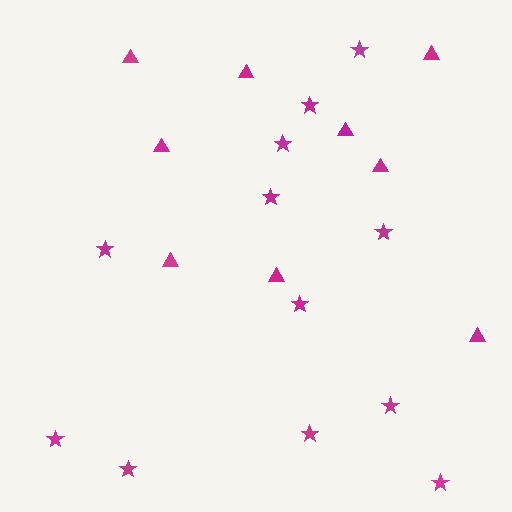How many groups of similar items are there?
There are 2 groups: one group of stars (12) and one group of triangles (9).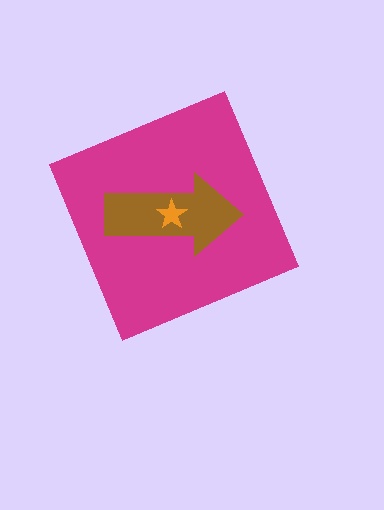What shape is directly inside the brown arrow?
The orange star.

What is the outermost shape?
The magenta diamond.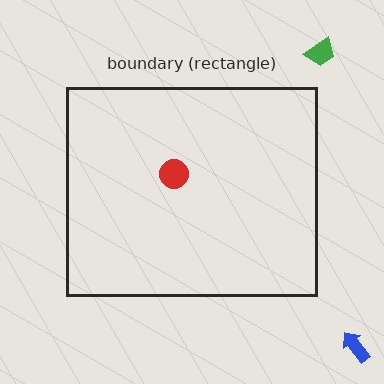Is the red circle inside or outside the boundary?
Inside.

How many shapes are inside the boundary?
1 inside, 2 outside.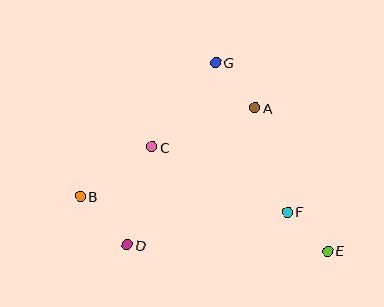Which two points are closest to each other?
Points E and F are closest to each other.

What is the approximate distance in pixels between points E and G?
The distance between E and G is approximately 219 pixels.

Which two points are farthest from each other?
Points B and E are farthest from each other.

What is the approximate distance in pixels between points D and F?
The distance between D and F is approximately 163 pixels.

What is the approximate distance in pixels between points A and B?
The distance between A and B is approximately 196 pixels.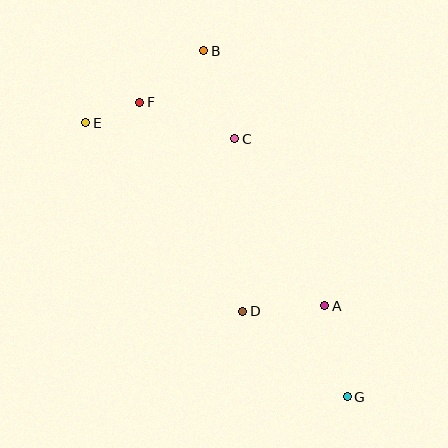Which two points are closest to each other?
Points E and F are closest to each other.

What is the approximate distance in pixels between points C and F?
The distance between C and F is approximately 101 pixels.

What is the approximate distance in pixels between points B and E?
The distance between B and E is approximately 138 pixels.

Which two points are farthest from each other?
Points E and G are farthest from each other.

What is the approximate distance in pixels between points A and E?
The distance between A and E is approximately 301 pixels.